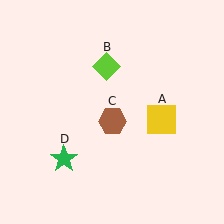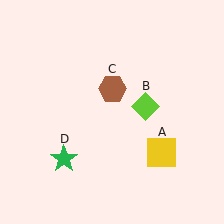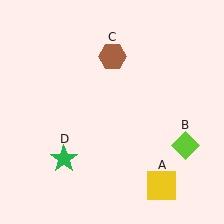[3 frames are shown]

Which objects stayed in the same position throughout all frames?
Green star (object D) remained stationary.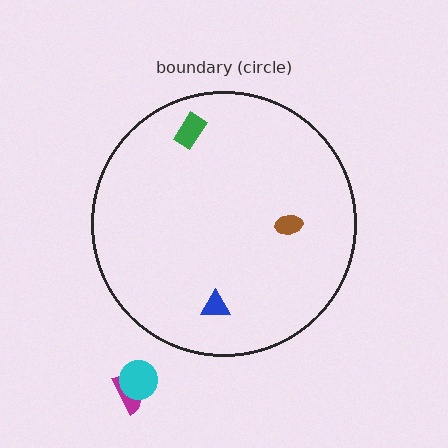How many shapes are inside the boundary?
3 inside, 2 outside.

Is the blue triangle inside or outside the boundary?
Inside.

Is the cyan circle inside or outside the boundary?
Outside.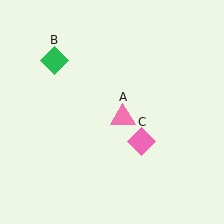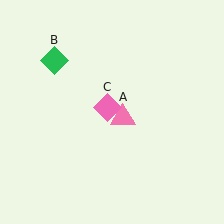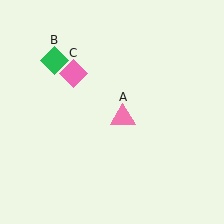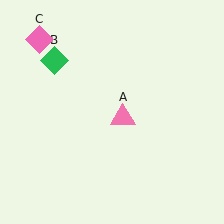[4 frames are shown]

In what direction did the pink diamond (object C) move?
The pink diamond (object C) moved up and to the left.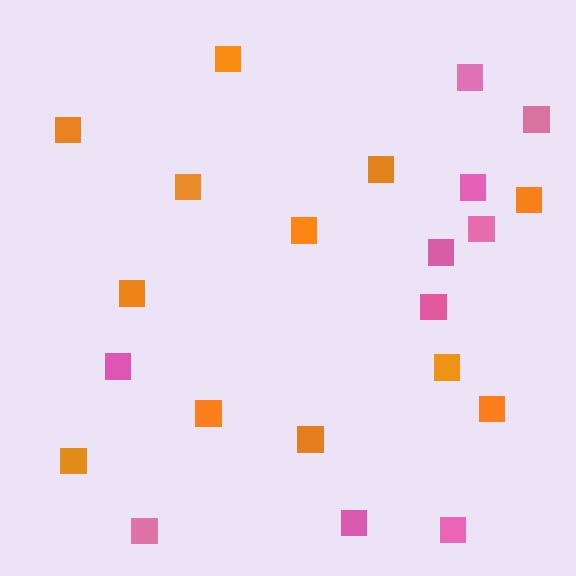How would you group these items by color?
There are 2 groups: one group of pink squares (10) and one group of orange squares (12).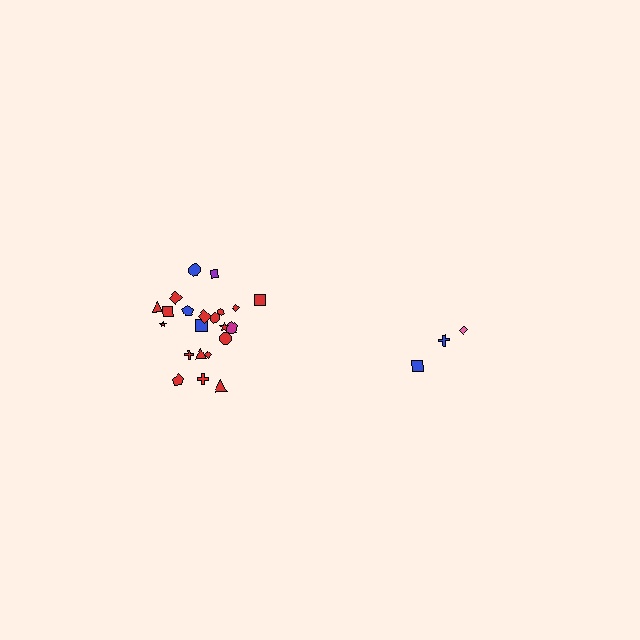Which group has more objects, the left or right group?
The left group.